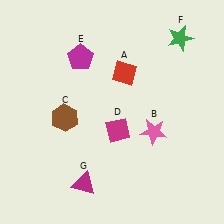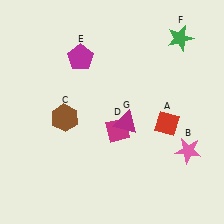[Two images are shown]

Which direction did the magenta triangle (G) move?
The magenta triangle (G) moved up.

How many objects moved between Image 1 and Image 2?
3 objects moved between the two images.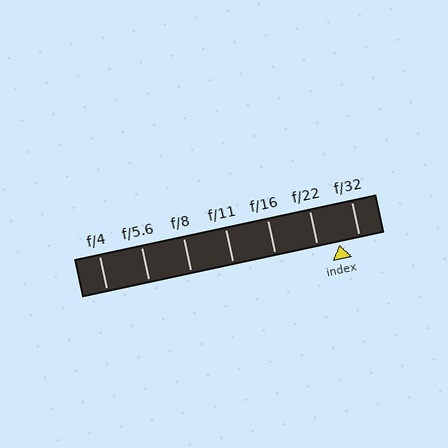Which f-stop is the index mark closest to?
The index mark is closest to f/32.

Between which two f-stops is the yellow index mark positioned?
The index mark is between f/22 and f/32.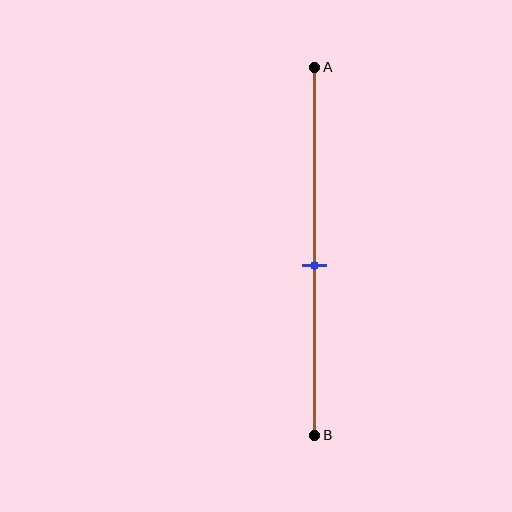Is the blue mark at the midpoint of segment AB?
No, the mark is at about 55% from A, not at the 50% midpoint.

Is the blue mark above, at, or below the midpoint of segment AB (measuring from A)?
The blue mark is below the midpoint of segment AB.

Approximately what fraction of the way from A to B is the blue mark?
The blue mark is approximately 55% of the way from A to B.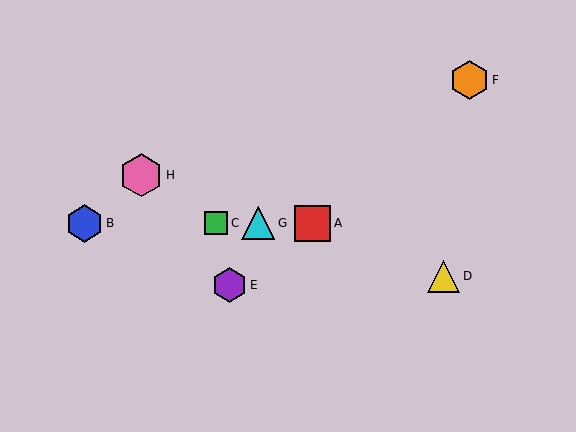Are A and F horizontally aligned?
No, A is at y≈223 and F is at y≈80.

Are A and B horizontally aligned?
Yes, both are at y≈223.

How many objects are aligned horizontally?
4 objects (A, B, C, G) are aligned horizontally.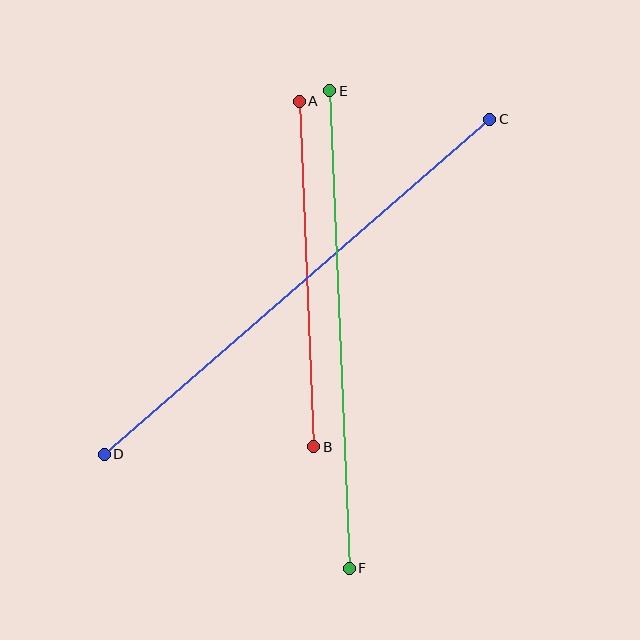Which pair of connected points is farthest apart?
Points C and D are farthest apart.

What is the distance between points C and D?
The distance is approximately 510 pixels.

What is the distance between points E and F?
The distance is approximately 478 pixels.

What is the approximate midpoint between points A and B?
The midpoint is at approximately (306, 274) pixels.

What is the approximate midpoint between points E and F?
The midpoint is at approximately (340, 330) pixels.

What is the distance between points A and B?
The distance is approximately 346 pixels.